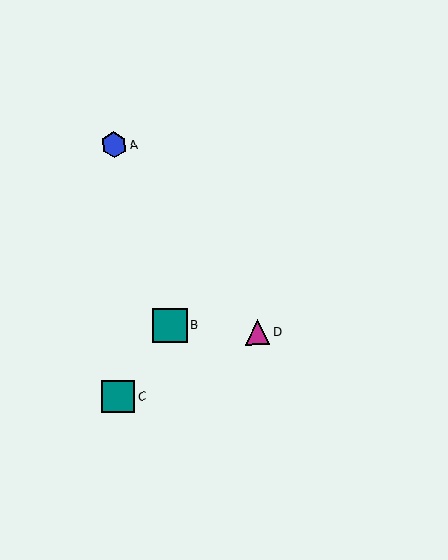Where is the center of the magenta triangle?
The center of the magenta triangle is at (257, 332).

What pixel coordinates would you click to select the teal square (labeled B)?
Click at (170, 325) to select the teal square B.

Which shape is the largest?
The teal square (labeled B) is the largest.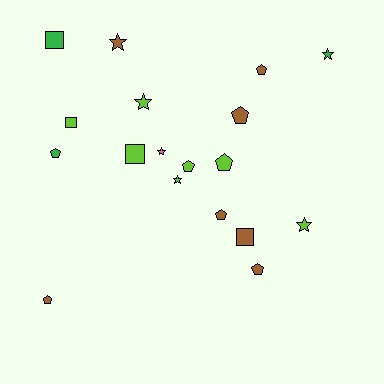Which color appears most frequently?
Brown, with 7 objects.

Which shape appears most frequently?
Pentagon, with 8 objects.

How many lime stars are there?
There are 3 lime stars.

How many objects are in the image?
There are 18 objects.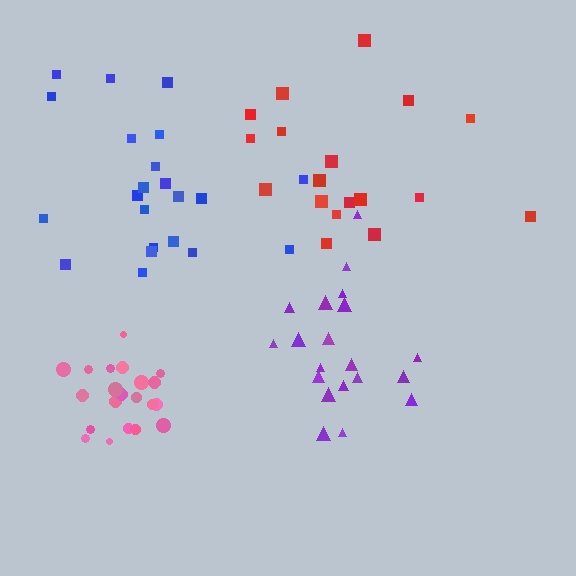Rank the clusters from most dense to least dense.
pink, purple, blue, red.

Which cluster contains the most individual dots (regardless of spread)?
Pink (22).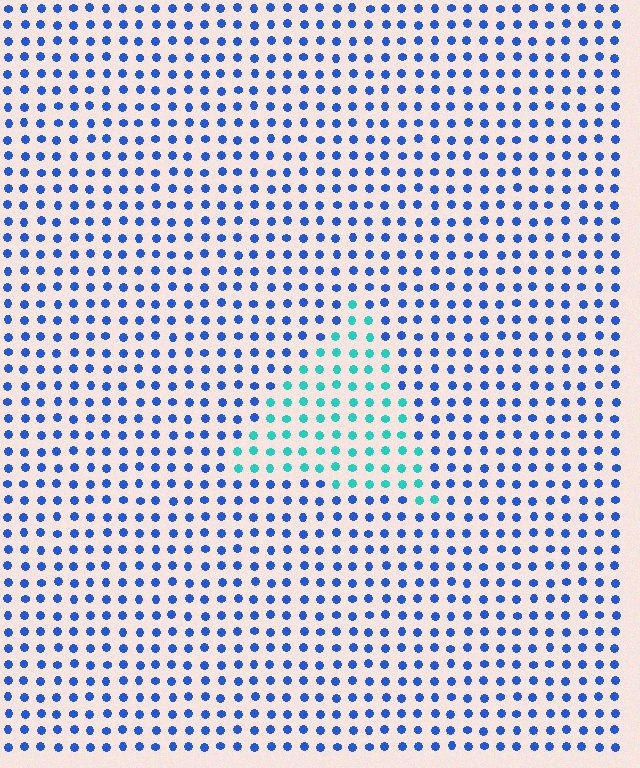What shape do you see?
I see a triangle.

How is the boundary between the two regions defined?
The boundary is defined purely by a slight shift in hue (about 49 degrees). Spacing, size, and orientation are identical on both sides.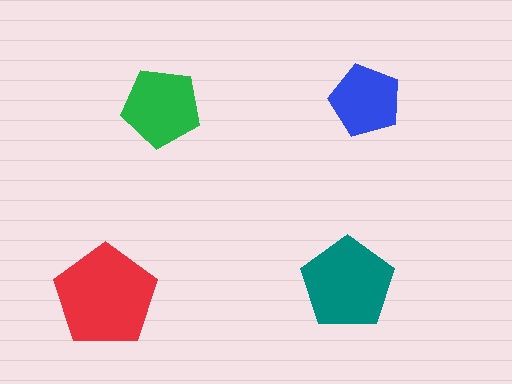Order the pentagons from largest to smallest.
the red one, the teal one, the green one, the blue one.